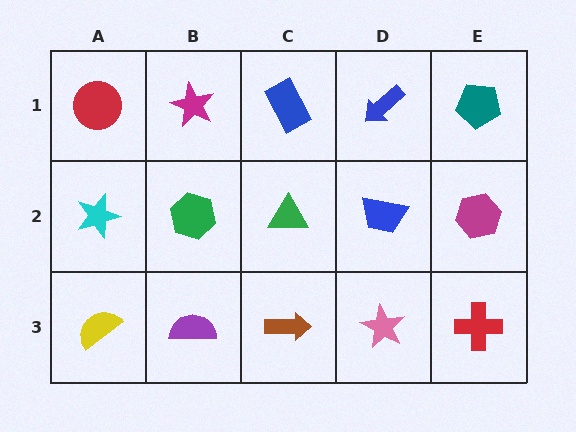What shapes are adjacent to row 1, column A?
A cyan star (row 2, column A), a magenta star (row 1, column B).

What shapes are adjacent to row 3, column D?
A blue trapezoid (row 2, column D), a brown arrow (row 3, column C), a red cross (row 3, column E).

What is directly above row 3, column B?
A green hexagon.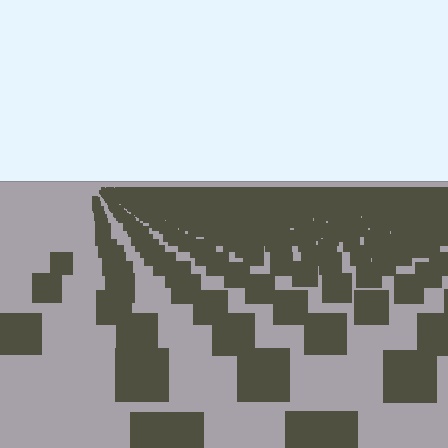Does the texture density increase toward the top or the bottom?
Density increases toward the top.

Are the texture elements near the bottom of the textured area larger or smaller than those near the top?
Larger. Near the bottom, elements are closer to the viewer and appear at a bigger on-screen size.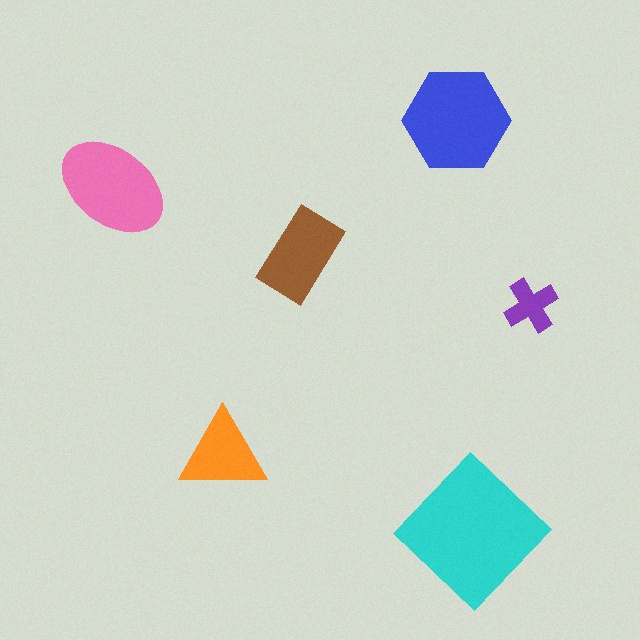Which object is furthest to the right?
The purple cross is rightmost.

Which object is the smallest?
The purple cross.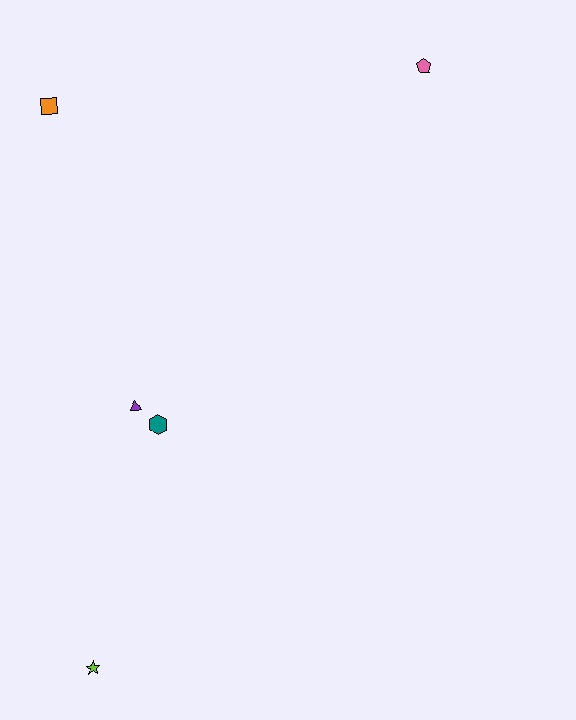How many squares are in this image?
There is 1 square.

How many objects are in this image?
There are 5 objects.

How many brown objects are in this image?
There are no brown objects.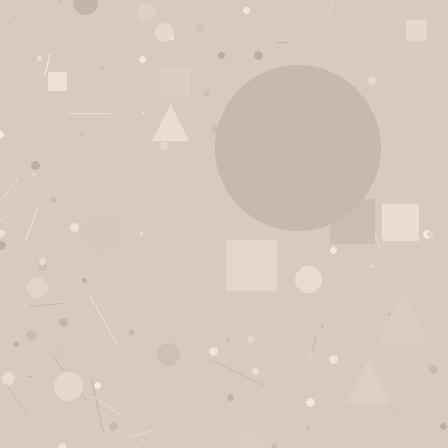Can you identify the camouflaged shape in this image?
The camouflaged shape is a circle.